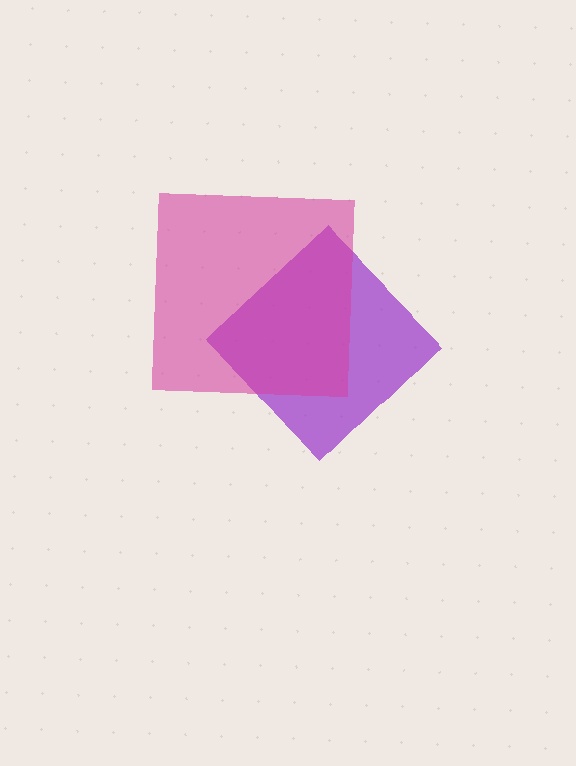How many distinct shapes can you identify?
There are 2 distinct shapes: a purple diamond, a magenta square.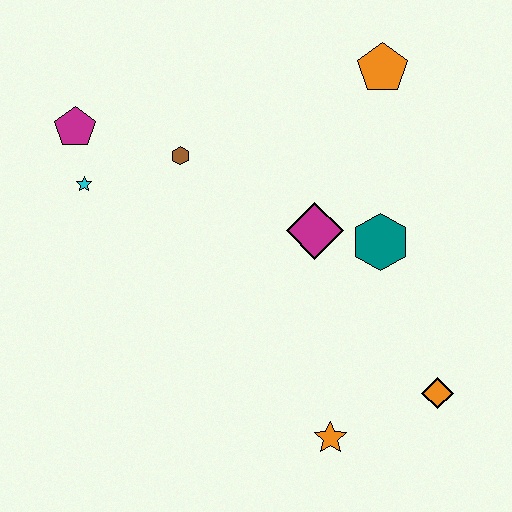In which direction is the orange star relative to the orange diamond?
The orange star is to the left of the orange diamond.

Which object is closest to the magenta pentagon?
The cyan star is closest to the magenta pentagon.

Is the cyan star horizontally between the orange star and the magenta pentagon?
Yes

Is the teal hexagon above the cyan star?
No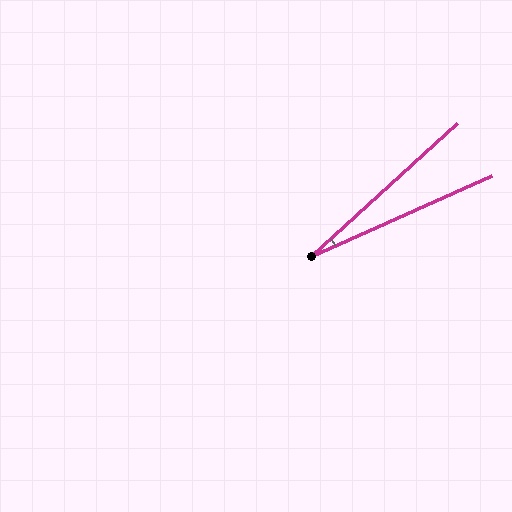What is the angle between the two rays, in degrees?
Approximately 18 degrees.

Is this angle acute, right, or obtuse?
It is acute.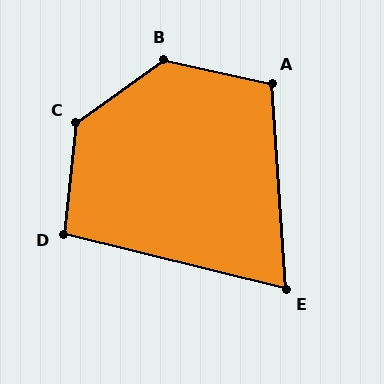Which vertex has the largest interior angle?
B, at approximately 132 degrees.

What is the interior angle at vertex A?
Approximately 106 degrees (obtuse).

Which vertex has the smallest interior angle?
E, at approximately 72 degrees.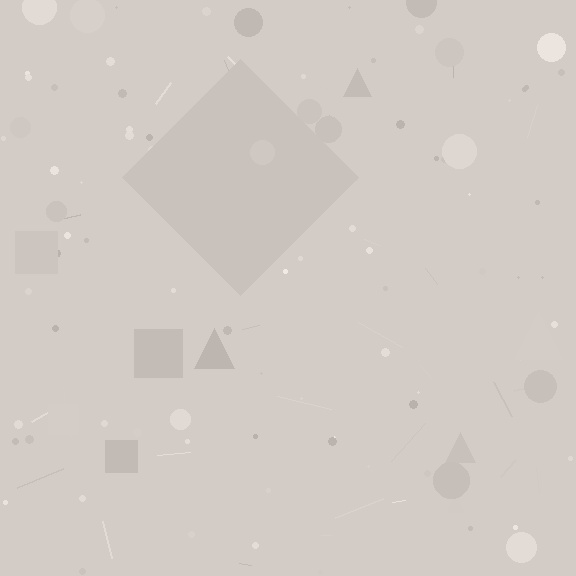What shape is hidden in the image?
A diamond is hidden in the image.